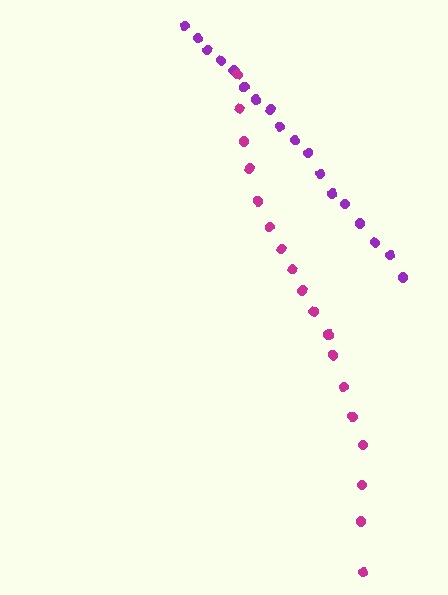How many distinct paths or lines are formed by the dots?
There are 2 distinct paths.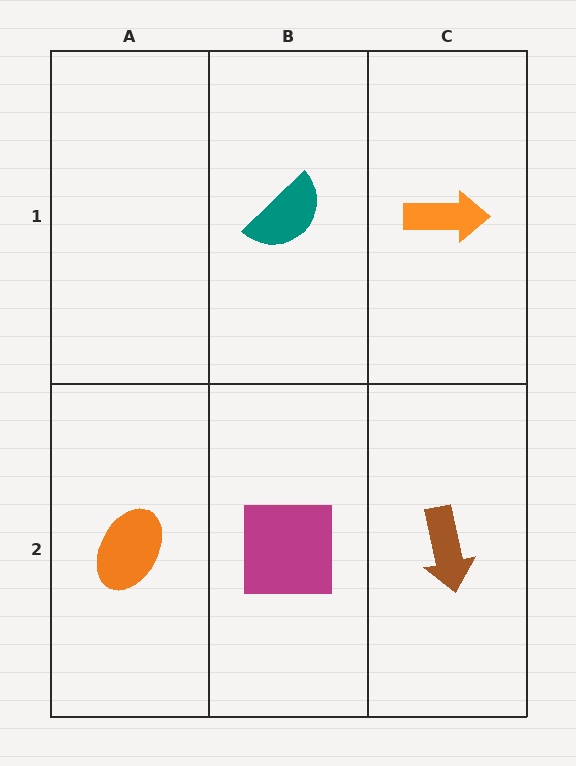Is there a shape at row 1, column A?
No, that cell is empty.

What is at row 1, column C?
An orange arrow.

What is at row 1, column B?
A teal semicircle.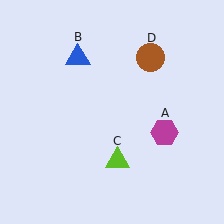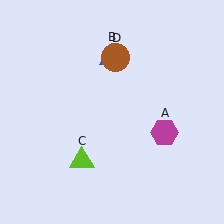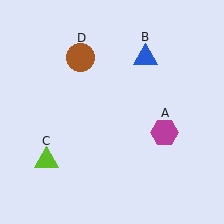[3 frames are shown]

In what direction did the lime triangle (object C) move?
The lime triangle (object C) moved left.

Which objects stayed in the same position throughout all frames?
Magenta hexagon (object A) remained stationary.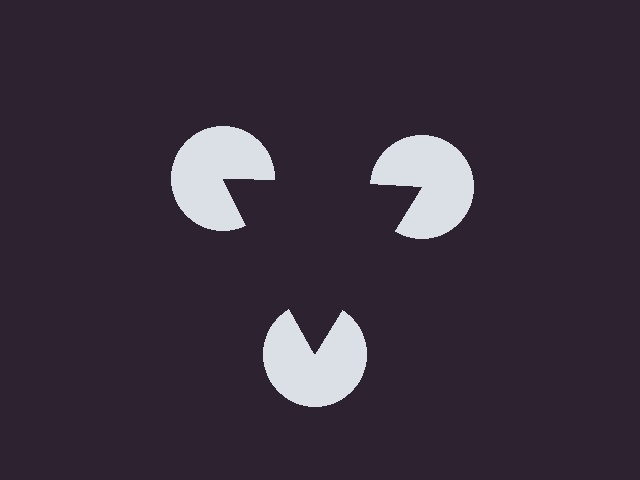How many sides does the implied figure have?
3 sides.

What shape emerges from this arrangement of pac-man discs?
An illusory triangle — its edges are inferred from the aligned wedge cuts in the pac-man discs, not physically drawn.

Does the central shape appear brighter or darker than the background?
It typically appears slightly darker than the background, even though no actual brightness change is drawn.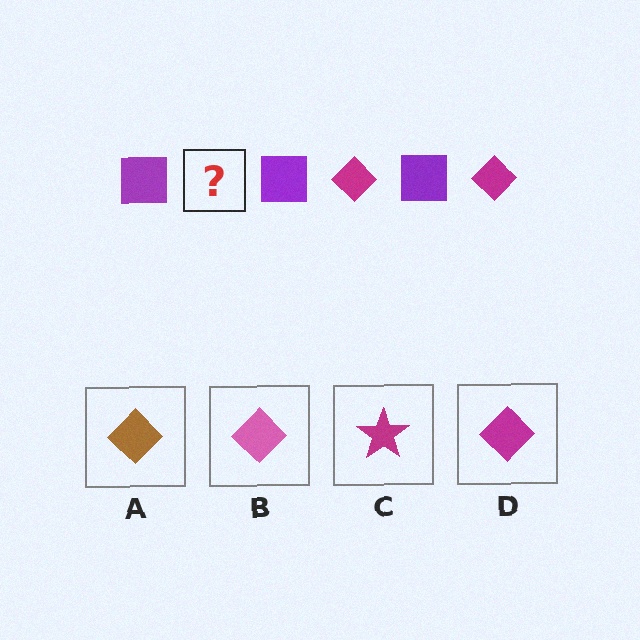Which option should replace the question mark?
Option D.